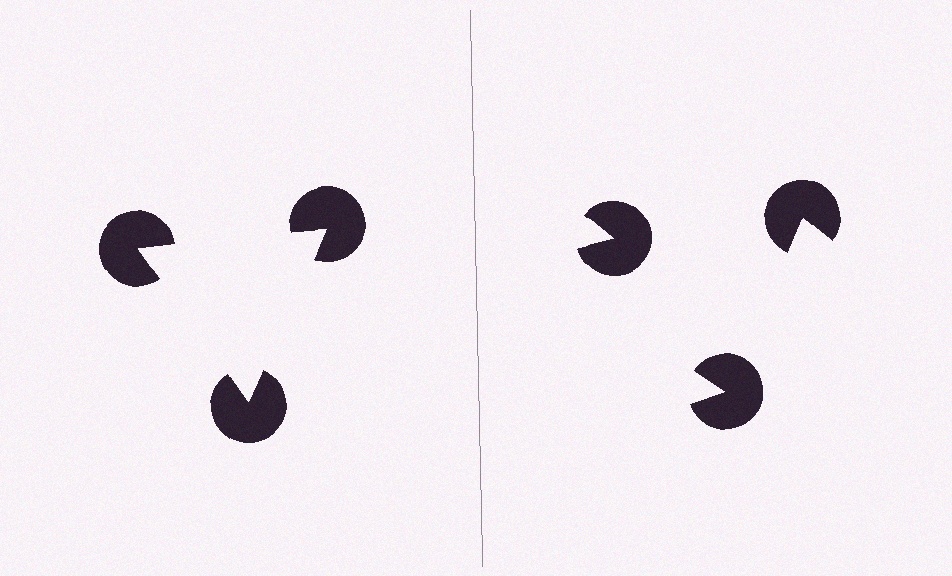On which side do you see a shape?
An illusory triangle appears on the left side. On the right side the wedge cuts are rotated, so no coherent shape forms.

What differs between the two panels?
The pac-man discs are positioned identically on both sides; only the wedge orientations differ. On the left they align to a triangle; on the right they are misaligned.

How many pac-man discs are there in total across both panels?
6 — 3 on each side.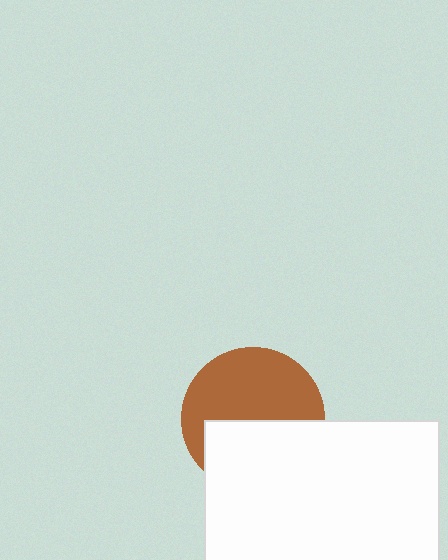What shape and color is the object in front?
The object in front is a white rectangle.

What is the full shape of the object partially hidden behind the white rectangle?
The partially hidden object is a brown circle.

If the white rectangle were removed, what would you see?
You would see the complete brown circle.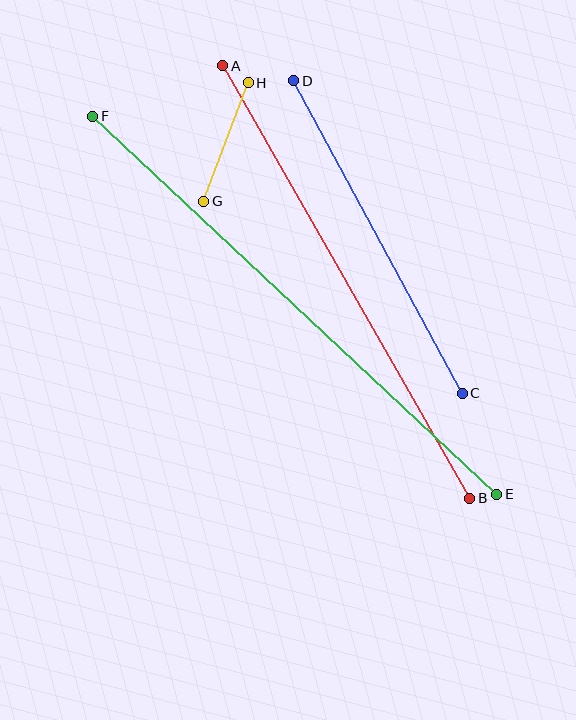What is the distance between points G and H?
The distance is approximately 126 pixels.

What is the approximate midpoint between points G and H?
The midpoint is at approximately (226, 142) pixels.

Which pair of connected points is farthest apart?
Points E and F are farthest apart.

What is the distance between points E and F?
The distance is approximately 553 pixels.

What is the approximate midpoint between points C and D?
The midpoint is at approximately (378, 237) pixels.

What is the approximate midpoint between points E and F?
The midpoint is at approximately (295, 305) pixels.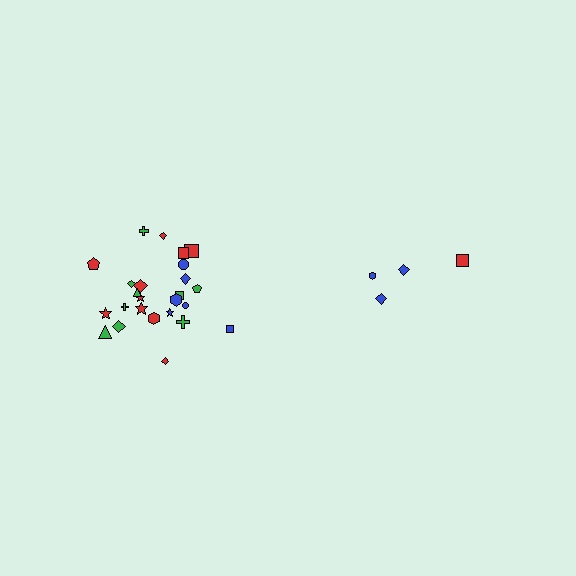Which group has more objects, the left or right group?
The left group.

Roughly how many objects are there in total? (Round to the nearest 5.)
Roughly 30 objects in total.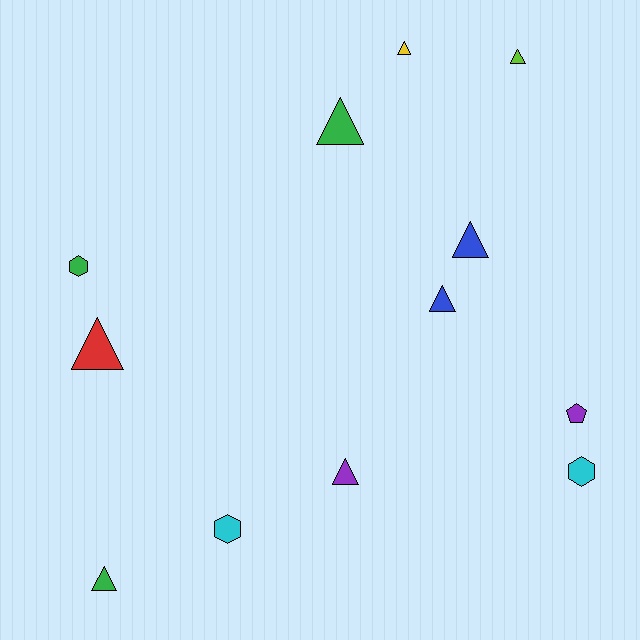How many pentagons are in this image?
There is 1 pentagon.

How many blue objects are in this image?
There are 2 blue objects.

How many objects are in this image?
There are 12 objects.